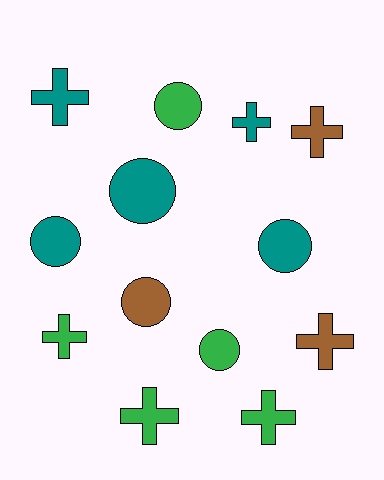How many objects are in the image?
There are 13 objects.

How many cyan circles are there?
There are no cyan circles.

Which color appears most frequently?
Teal, with 5 objects.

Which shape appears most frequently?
Cross, with 7 objects.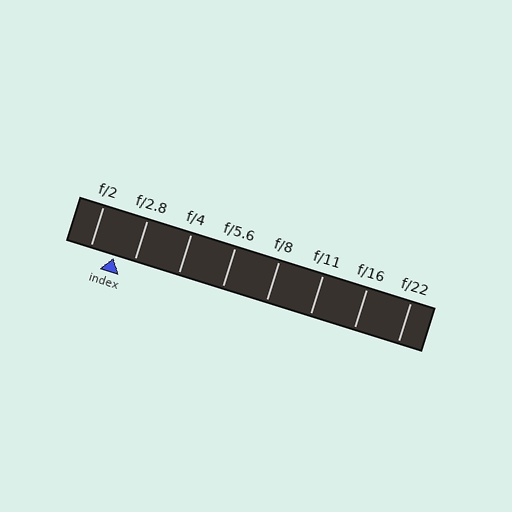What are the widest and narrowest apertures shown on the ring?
The widest aperture shown is f/2 and the narrowest is f/22.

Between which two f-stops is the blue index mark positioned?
The index mark is between f/2 and f/2.8.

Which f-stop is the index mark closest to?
The index mark is closest to f/2.8.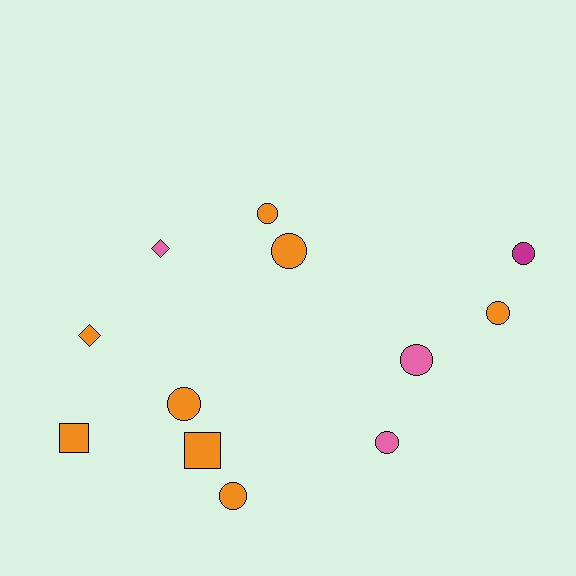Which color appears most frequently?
Orange, with 8 objects.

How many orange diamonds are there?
There is 1 orange diamond.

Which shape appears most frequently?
Circle, with 8 objects.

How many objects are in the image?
There are 12 objects.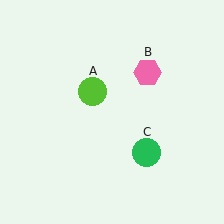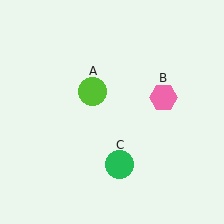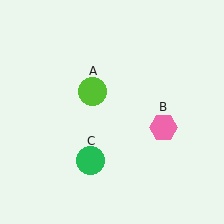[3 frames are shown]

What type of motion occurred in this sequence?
The pink hexagon (object B), green circle (object C) rotated clockwise around the center of the scene.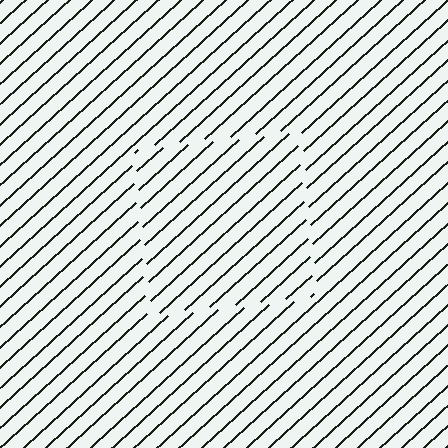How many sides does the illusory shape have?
4 sides — the line-ends trace a square.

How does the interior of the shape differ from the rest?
The interior of the shape contains the same grating, shifted by half a period — the contour is defined by the phase discontinuity where line-ends from the inner and outer gratings abut.